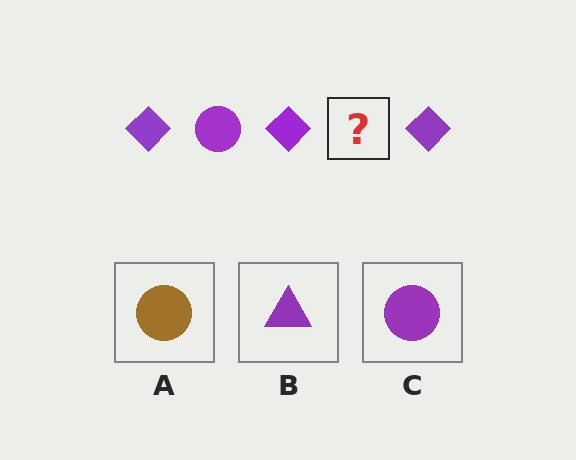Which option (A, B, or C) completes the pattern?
C.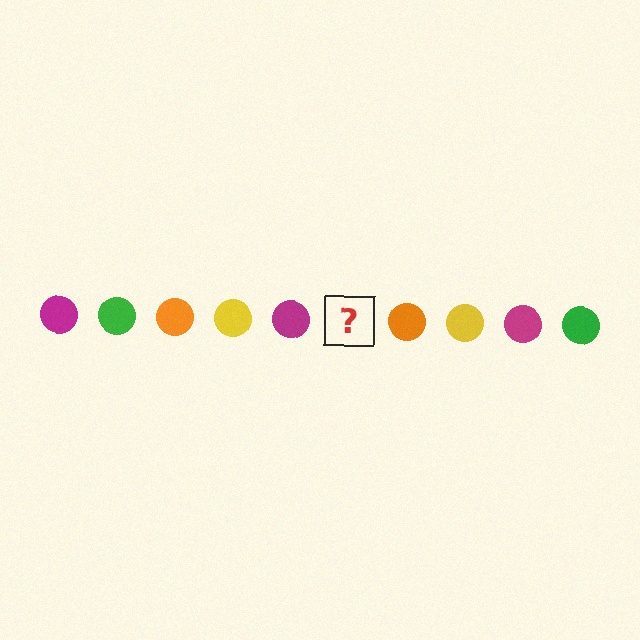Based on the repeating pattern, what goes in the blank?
The blank should be a green circle.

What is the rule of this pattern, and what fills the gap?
The rule is that the pattern cycles through magenta, green, orange, yellow circles. The gap should be filled with a green circle.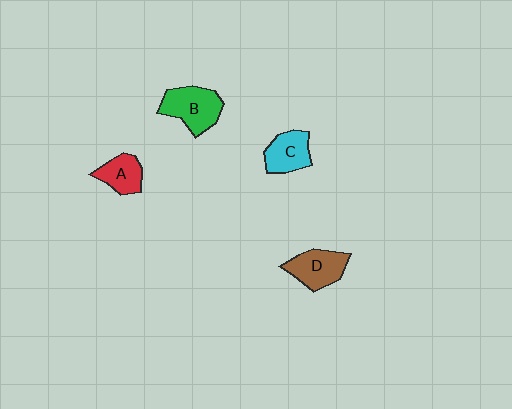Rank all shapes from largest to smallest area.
From largest to smallest: B (green), D (brown), C (cyan), A (red).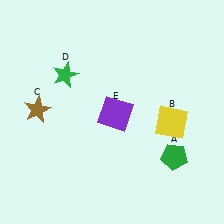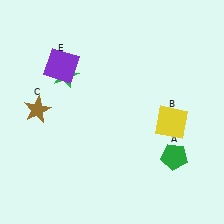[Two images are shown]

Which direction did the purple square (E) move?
The purple square (E) moved left.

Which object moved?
The purple square (E) moved left.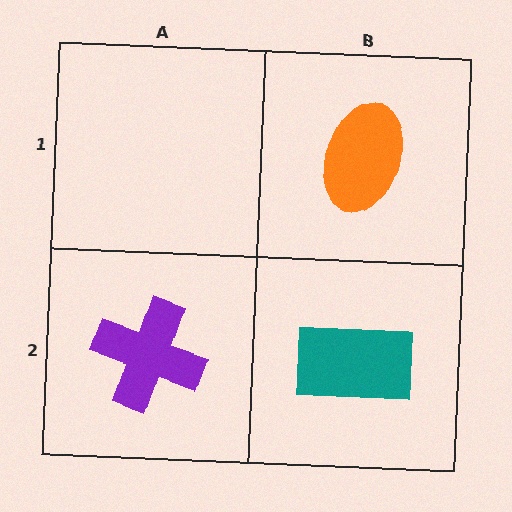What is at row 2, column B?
A teal rectangle.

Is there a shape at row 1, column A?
No, that cell is empty.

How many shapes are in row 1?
1 shape.